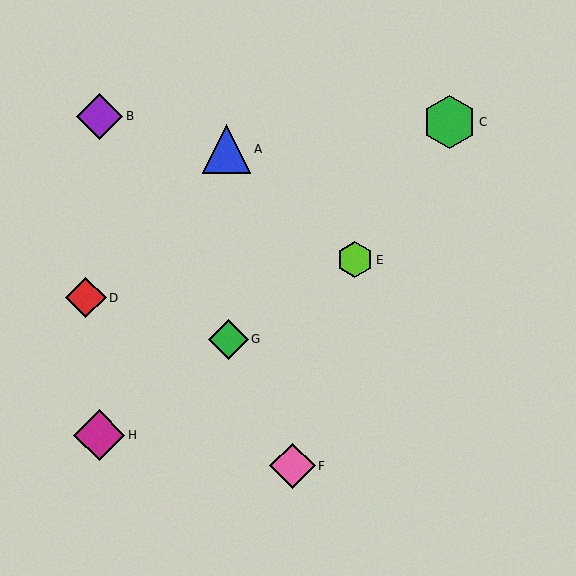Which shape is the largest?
The green hexagon (labeled C) is the largest.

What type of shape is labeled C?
Shape C is a green hexagon.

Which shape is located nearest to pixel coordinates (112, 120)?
The purple diamond (labeled B) at (100, 116) is nearest to that location.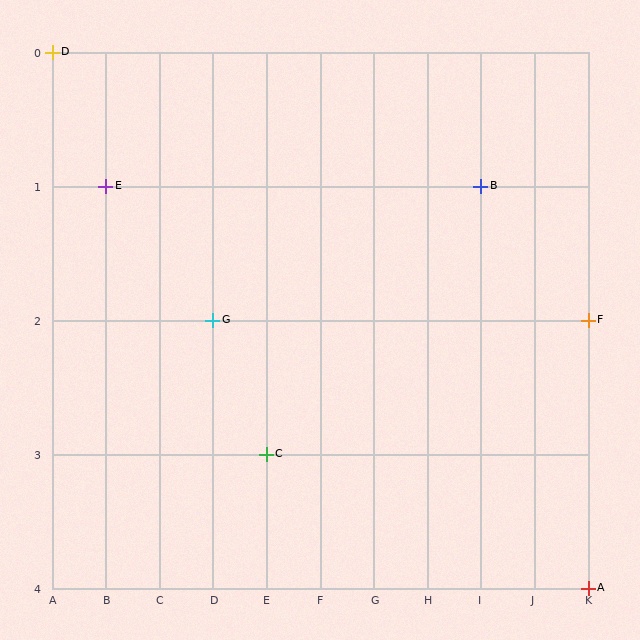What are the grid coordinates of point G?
Point G is at grid coordinates (D, 2).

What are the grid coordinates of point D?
Point D is at grid coordinates (A, 0).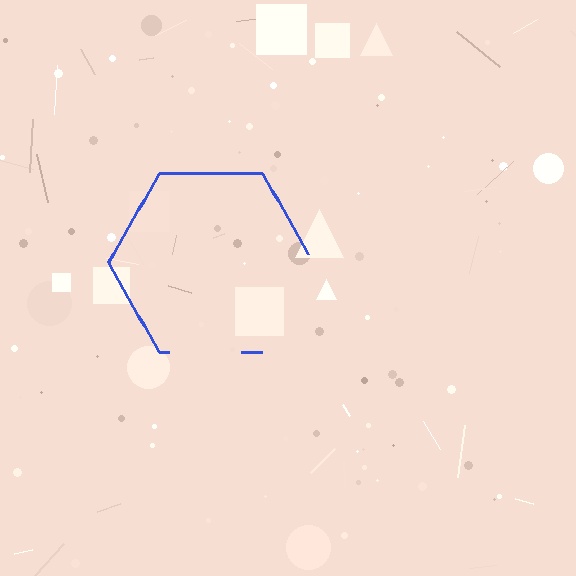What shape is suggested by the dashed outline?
The dashed outline suggests a hexagon.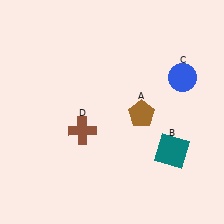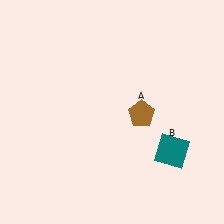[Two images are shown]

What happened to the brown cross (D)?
The brown cross (D) was removed in Image 2. It was in the bottom-left area of Image 1.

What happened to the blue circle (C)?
The blue circle (C) was removed in Image 2. It was in the top-right area of Image 1.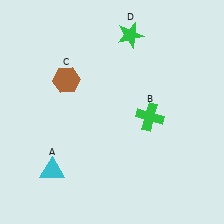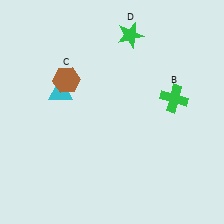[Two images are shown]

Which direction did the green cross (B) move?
The green cross (B) moved right.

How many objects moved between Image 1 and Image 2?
2 objects moved between the two images.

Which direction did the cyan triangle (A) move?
The cyan triangle (A) moved up.